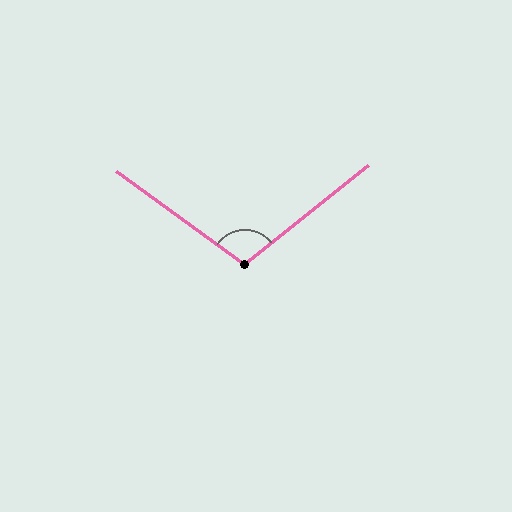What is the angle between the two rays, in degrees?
Approximately 105 degrees.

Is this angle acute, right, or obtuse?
It is obtuse.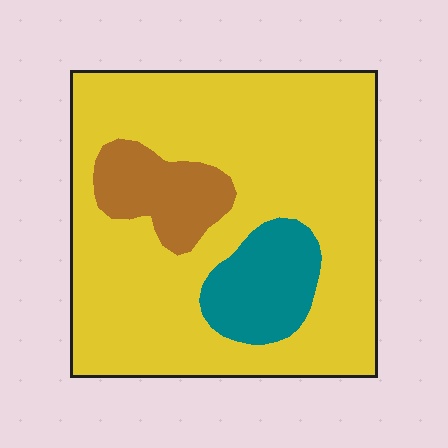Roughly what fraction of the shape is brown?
Brown covers roughly 10% of the shape.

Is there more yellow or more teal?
Yellow.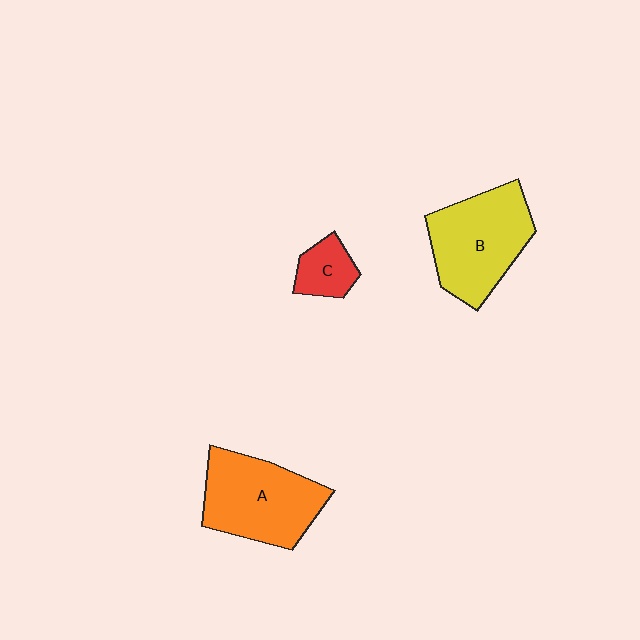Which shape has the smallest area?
Shape C (red).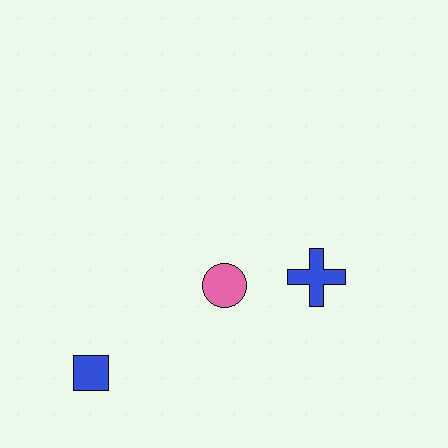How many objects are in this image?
There are 3 objects.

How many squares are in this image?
There is 1 square.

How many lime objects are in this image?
There are no lime objects.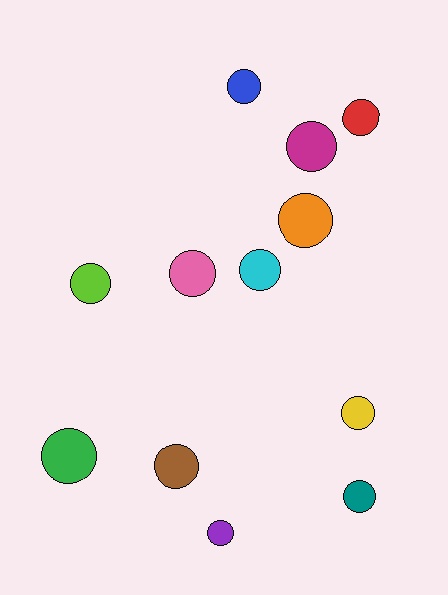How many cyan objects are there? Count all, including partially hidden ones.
There is 1 cyan object.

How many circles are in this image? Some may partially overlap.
There are 12 circles.